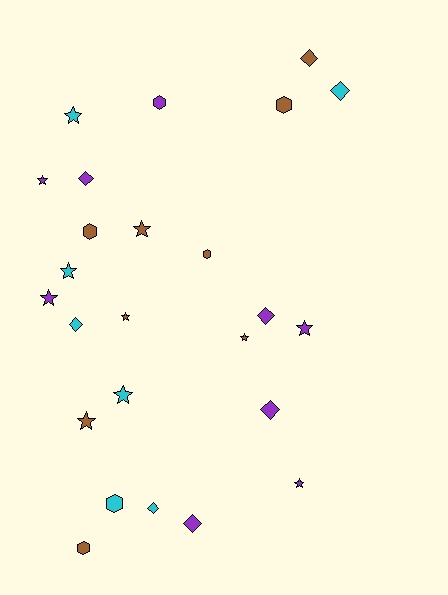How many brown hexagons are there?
There are 4 brown hexagons.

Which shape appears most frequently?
Star, with 11 objects.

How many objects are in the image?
There are 25 objects.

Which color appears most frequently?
Purple, with 9 objects.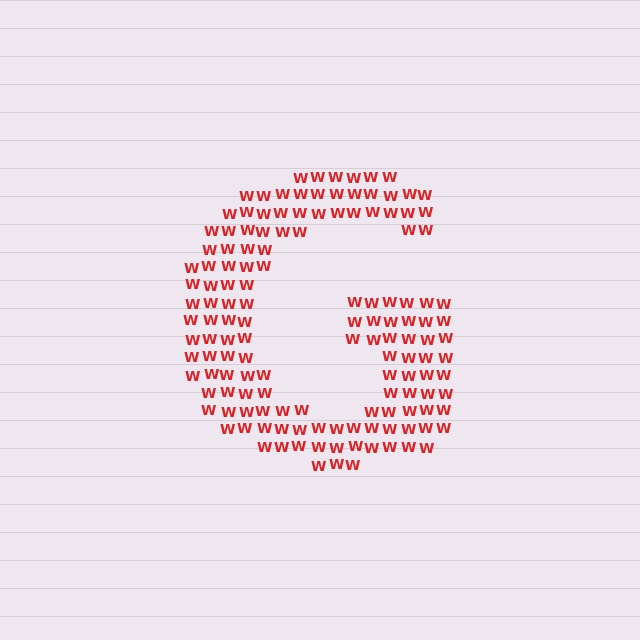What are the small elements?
The small elements are letter W's.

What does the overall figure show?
The overall figure shows the letter G.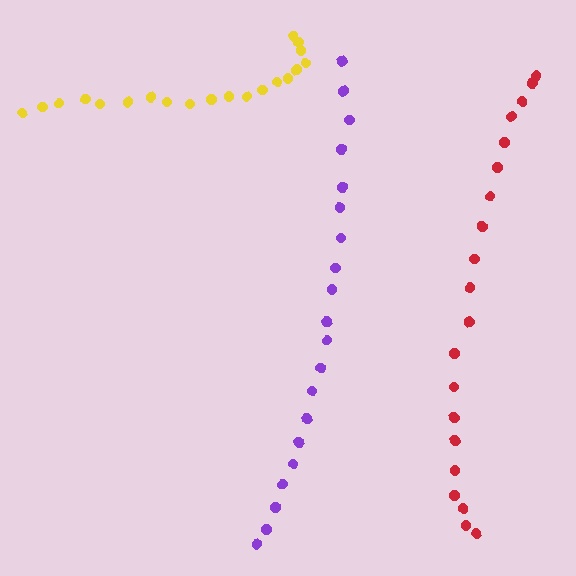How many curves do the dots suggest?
There are 3 distinct paths.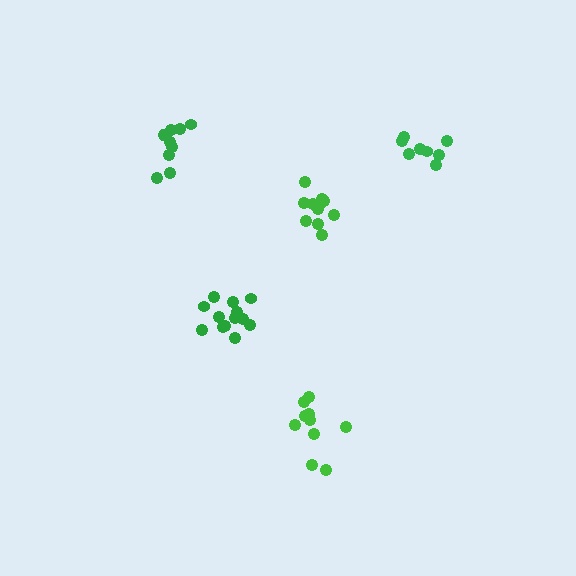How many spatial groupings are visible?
There are 5 spatial groupings.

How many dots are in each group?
Group 1: 8 dots, Group 2: 10 dots, Group 3: 11 dots, Group 4: 9 dots, Group 5: 14 dots (52 total).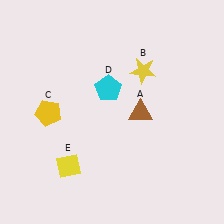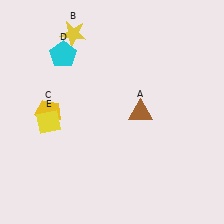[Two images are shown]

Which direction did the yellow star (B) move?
The yellow star (B) moved left.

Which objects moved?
The objects that moved are: the yellow star (B), the cyan pentagon (D), the yellow diamond (E).